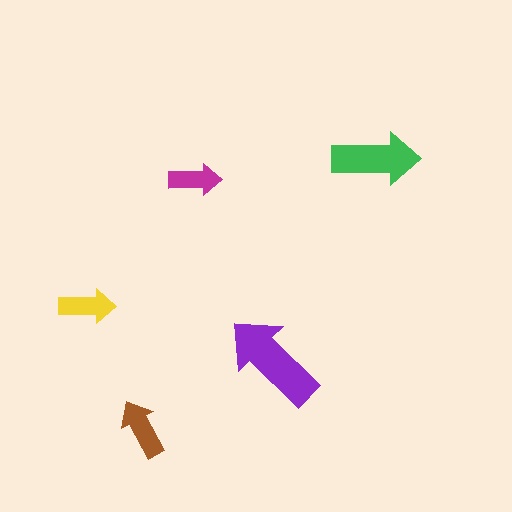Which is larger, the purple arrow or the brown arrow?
The purple one.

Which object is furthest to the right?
The green arrow is rightmost.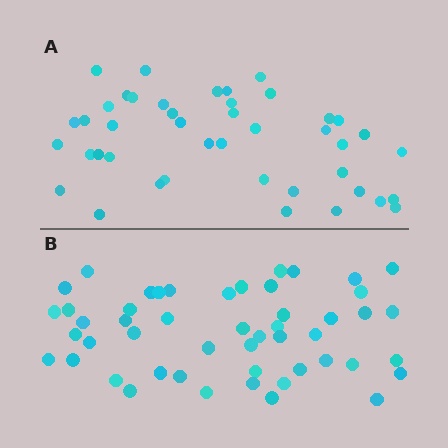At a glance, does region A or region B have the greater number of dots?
Region B (the bottom region) has more dots.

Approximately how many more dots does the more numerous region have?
Region B has roughly 8 or so more dots than region A.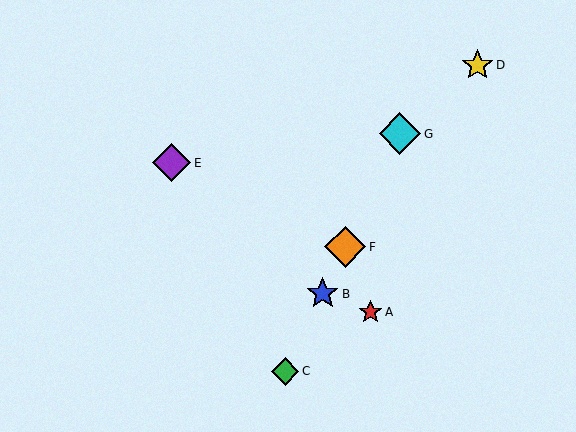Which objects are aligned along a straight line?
Objects B, C, F, G are aligned along a straight line.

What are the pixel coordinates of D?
Object D is at (477, 65).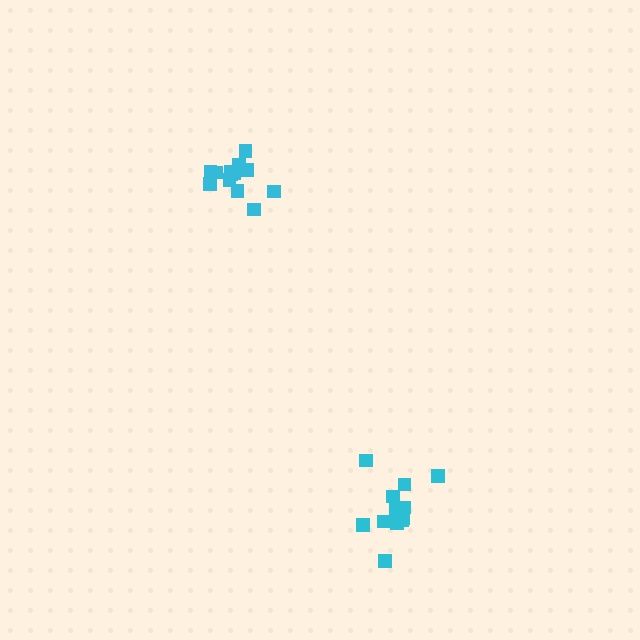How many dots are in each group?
Group 1: 14 dots, Group 2: 12 dots (26 total).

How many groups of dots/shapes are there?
There are 2 groups.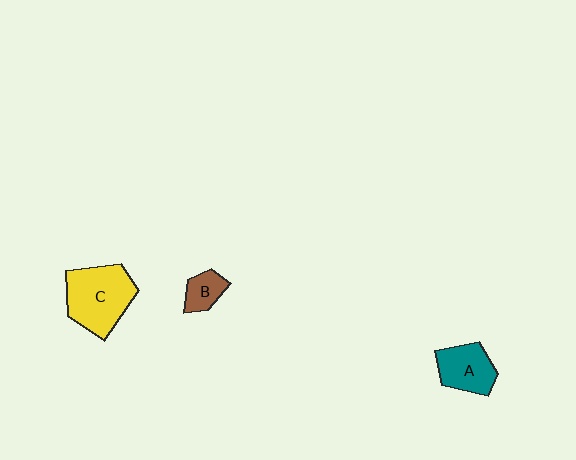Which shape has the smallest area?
Shape B (brown).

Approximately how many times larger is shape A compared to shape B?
Approximately 1.8 times.